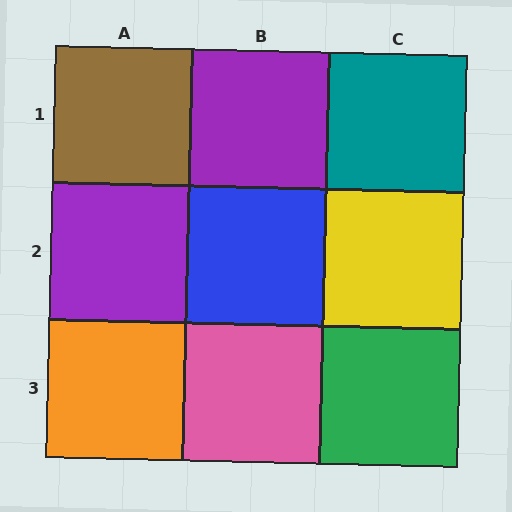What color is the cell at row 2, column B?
Blue.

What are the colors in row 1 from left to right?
Brown, purple, teal.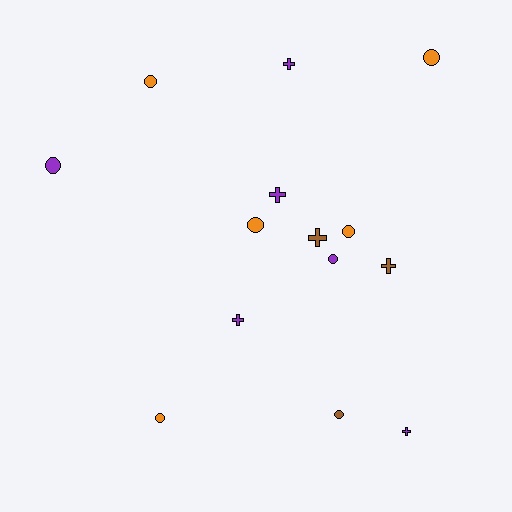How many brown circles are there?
There is 1 brown circle.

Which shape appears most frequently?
Circle, with 8 objects.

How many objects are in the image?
There are 14 objects.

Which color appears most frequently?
Purple, with 6 objects.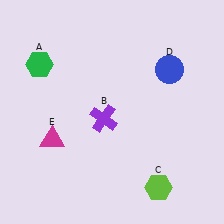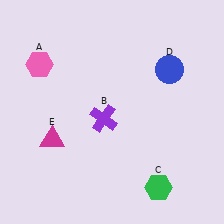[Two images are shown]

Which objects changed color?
A changed from green to pink. C changed from lime to green.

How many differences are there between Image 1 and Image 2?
There are 2 differences between the two images.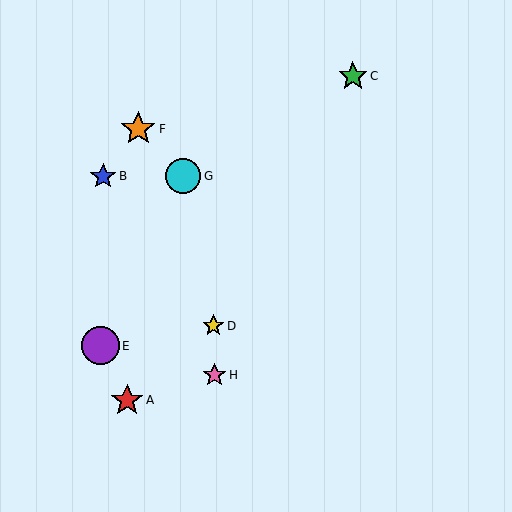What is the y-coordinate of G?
Object G is at y≈176.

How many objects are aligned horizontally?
2 objects (B, G) are aligned horizontally.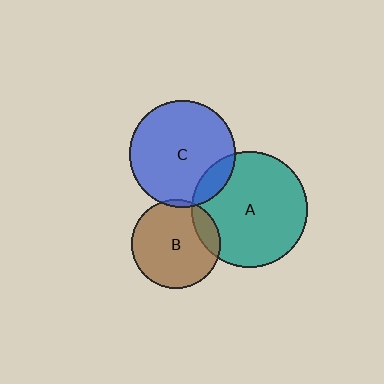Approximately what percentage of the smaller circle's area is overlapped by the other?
Approximately 15%.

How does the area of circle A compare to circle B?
Approximately 1.7 times.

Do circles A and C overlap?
Yes.